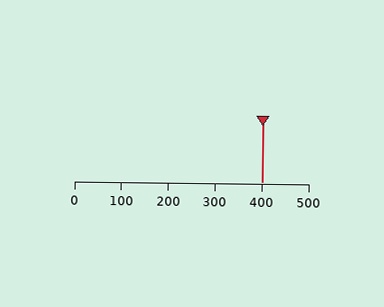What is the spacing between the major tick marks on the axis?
The major ticks are spaced 100 apart.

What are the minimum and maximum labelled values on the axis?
The axis runs from 0 to 500.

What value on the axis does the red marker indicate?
The marker indicates approximately 400.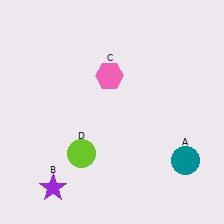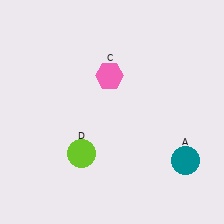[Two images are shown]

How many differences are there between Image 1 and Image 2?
There is 1 difference between the two images.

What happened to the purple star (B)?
The purple star (B) was removed in Image 2. It was in the bottom-left area of Image 1.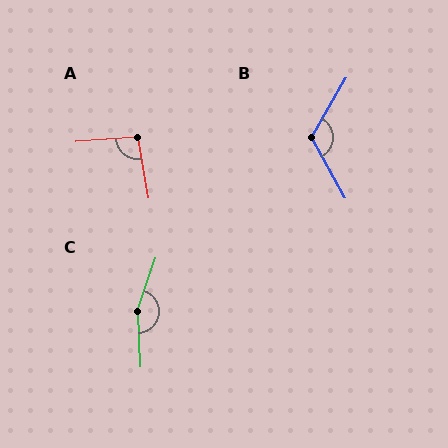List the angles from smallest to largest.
A (95°), B (121°), C (158°).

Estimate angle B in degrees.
Approximately 121 degrees.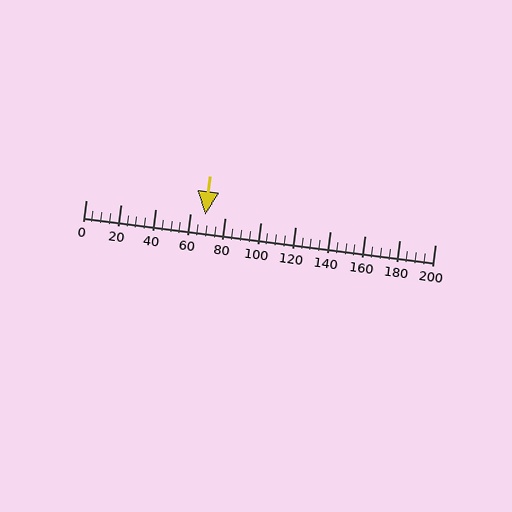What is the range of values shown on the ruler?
The ruler shows values from 0 to 200.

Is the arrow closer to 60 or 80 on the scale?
The arrow is closer to 60.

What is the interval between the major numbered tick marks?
The major tick marks are spaced 20 units apart.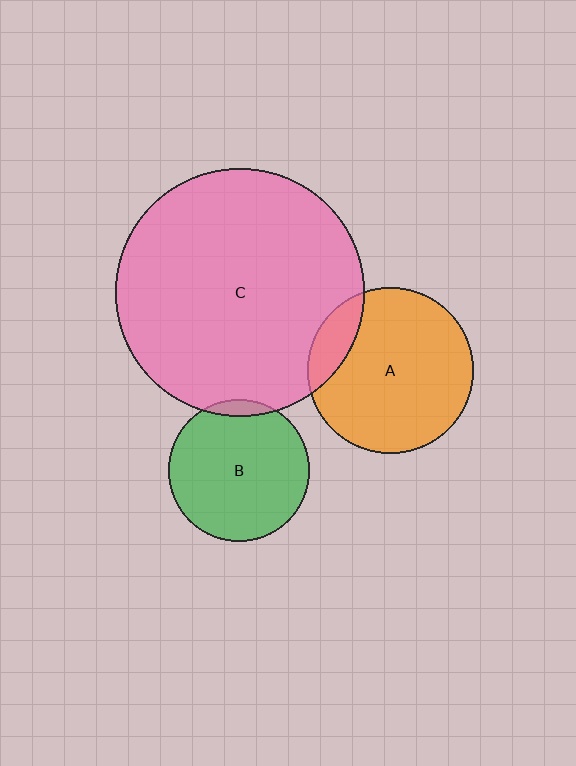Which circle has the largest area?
Circle C (pink).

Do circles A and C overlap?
Yes.